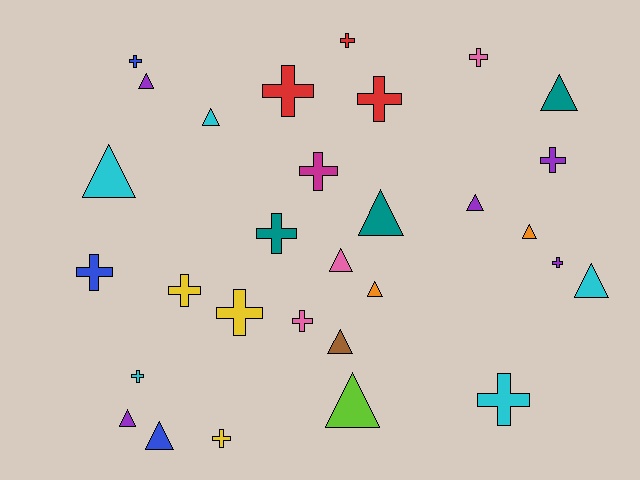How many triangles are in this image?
There are 14 triangles.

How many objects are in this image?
There are 30 objects.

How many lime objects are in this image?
There is 1 lime object.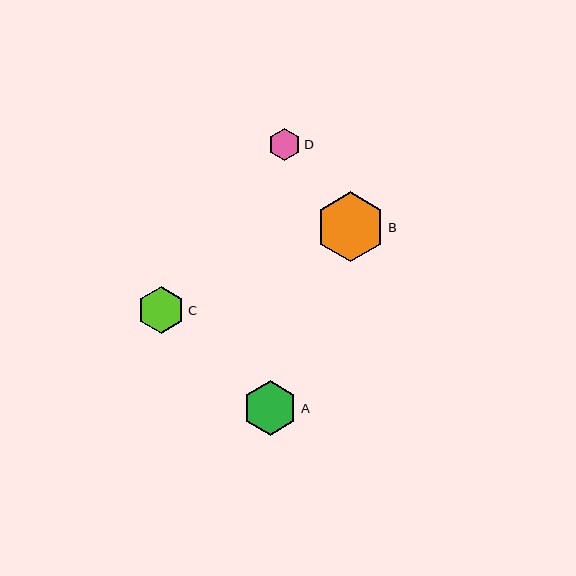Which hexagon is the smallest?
Hexagon D is the smallest with a size of approximately 32 pixels.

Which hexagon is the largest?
Hexagon B is the largest with a size of approximately 70 pixels.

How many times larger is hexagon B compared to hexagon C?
Hexagon B is approximately 1.5 times the size of hexagon C.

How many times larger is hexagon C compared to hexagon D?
Hexagon C is approximately 1.4 times the size of hexagon D.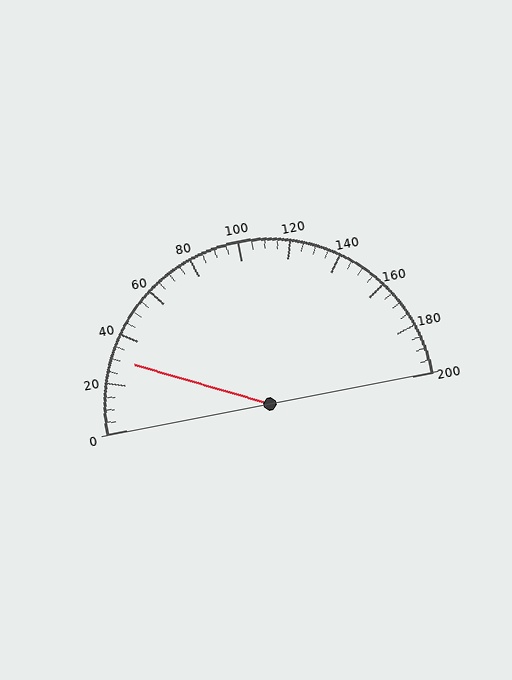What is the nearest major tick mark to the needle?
The nearest major tick mark is 40.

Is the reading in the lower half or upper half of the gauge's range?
The reading is in the lower half of the range (0 to 200).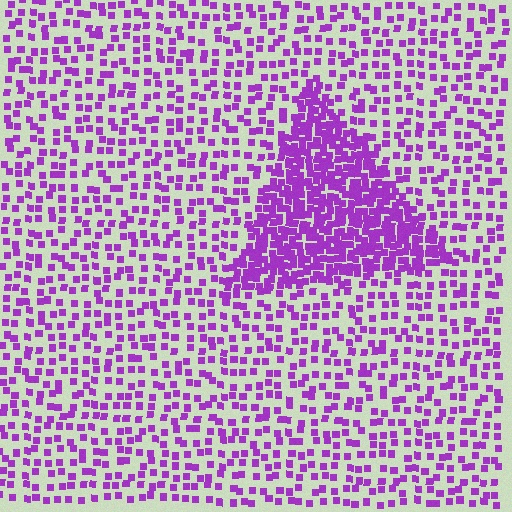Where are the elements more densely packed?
The elements are more densely packed inside the triangle boundary.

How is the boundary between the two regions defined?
The boundary is defined by a change in element density (approximately 2.6x ratio). All elements are the same color, size, and shape.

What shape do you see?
I see a triangle.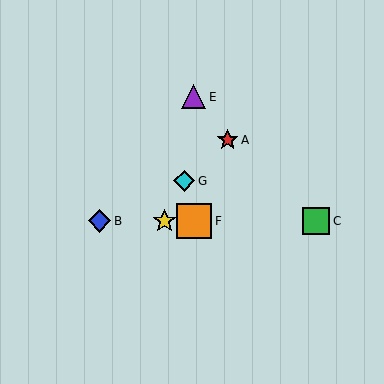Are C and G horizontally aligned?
No, C is at y≈221 and G is at y≈181.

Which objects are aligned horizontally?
Objects B, C, D, F are aligned horizontally.